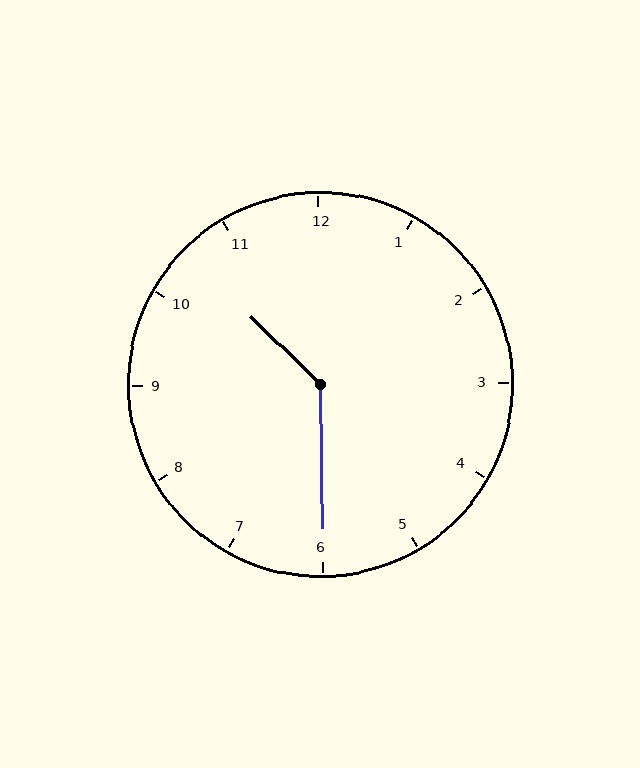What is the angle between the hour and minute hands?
Approximately 135 degrees.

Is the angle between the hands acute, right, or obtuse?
It is obtuse.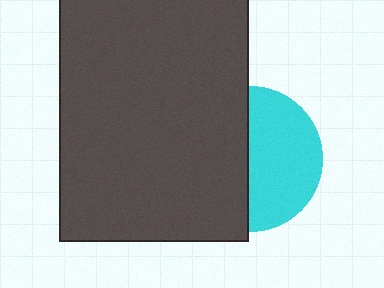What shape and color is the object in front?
The object in front is a dark gray rectangle.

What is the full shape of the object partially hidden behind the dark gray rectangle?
The partially hidden object is a cyan circle.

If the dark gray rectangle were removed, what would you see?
You would see the complete cyan circle.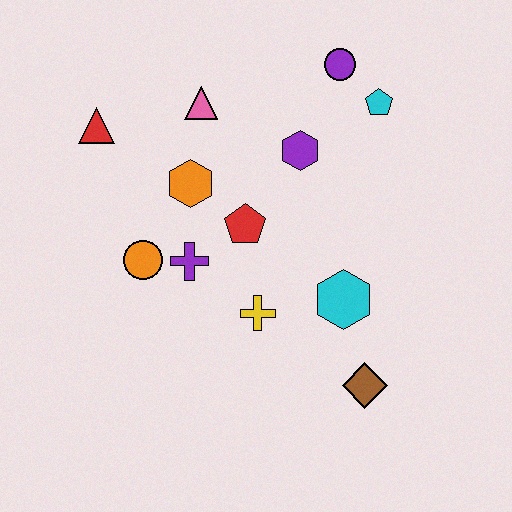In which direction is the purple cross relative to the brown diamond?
The purple cross is to the left of the brown diamond.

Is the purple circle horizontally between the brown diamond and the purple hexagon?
Yes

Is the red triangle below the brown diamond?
No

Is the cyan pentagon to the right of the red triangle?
Yes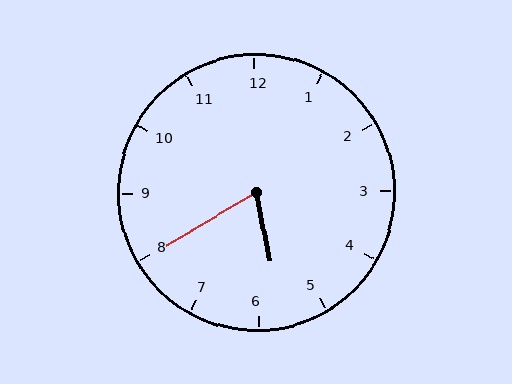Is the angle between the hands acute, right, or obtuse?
It is acute.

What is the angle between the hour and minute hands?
Approximately 70 degrees.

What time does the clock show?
5:40.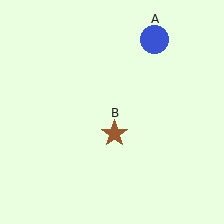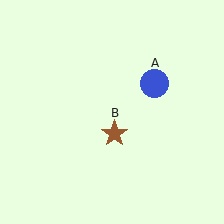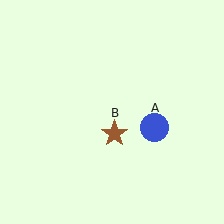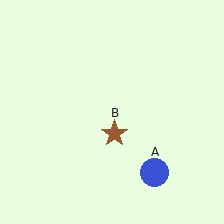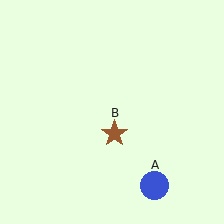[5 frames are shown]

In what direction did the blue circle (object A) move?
The blue circle (object A) moved down.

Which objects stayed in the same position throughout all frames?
Brown star (object B) remained stationary.